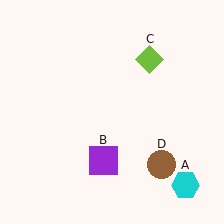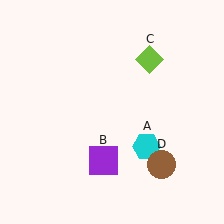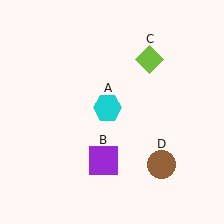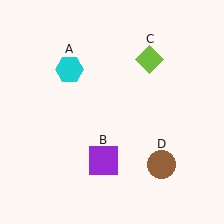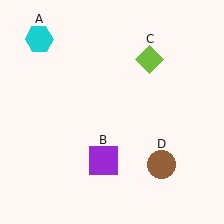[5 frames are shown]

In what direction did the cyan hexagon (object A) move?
The cyan hexagon (object A) moved up and to the left.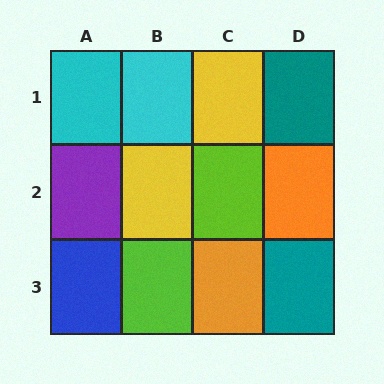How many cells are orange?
2 cells are orange.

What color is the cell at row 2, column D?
Orange.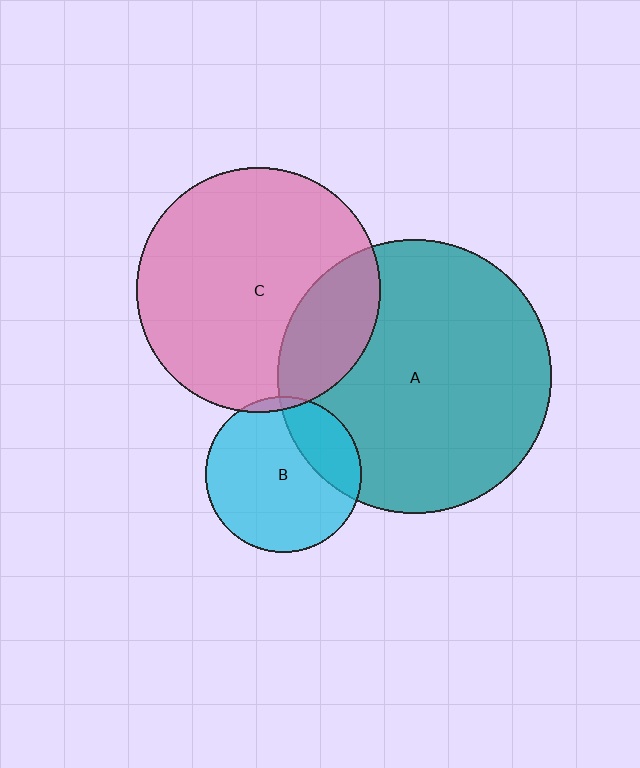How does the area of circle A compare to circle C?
Approximately 1.3 times.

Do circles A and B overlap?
Yes.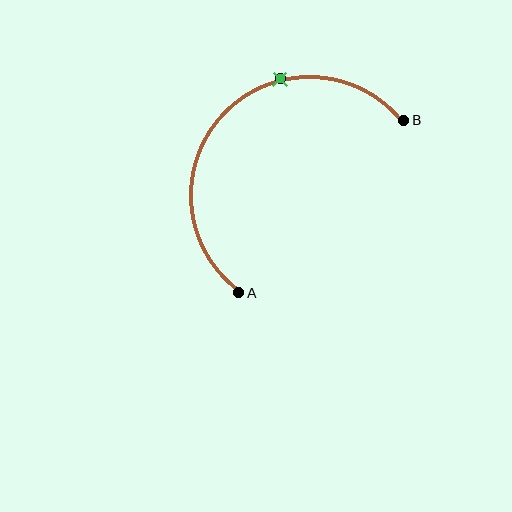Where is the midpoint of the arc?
The arc midpoint is the point on the curve farthest from the straight line joining A and B. It sits above and to the left of that line.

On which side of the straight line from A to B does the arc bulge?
The arc bulges above and to the left of the straight line connecting A and B.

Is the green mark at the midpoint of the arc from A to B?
No. The green mark lies on the arc but is closer to endpoint B. The arc midpoint would be at the point on the curve equidistant along the arc from both A and B.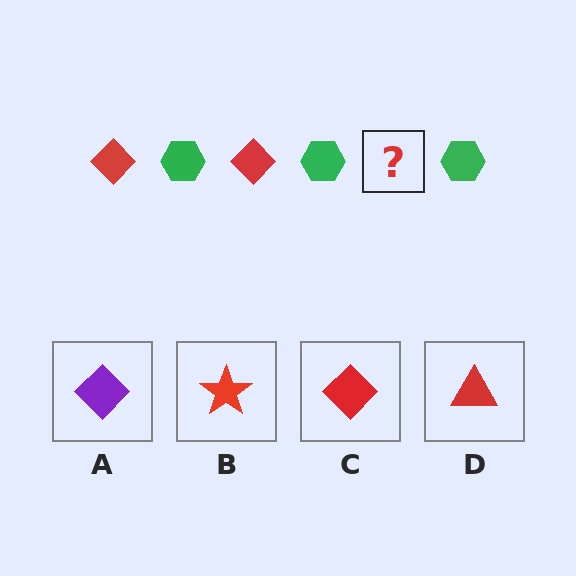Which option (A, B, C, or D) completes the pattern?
C.